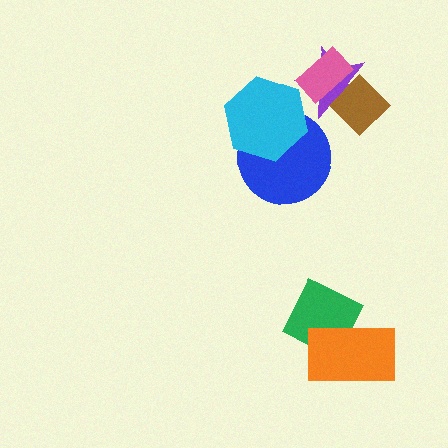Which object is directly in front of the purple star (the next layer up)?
The pink rectangle is directly in front of the purple star.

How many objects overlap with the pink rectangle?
2 objects overlap with the pink rectangle.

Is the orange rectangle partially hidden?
No, no other shape covers it.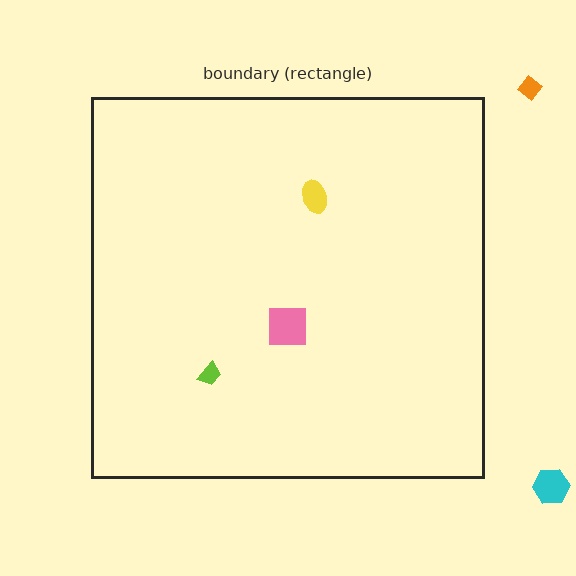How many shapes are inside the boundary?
3 inside, 2 outside.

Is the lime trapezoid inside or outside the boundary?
Inside.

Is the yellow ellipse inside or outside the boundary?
Inside.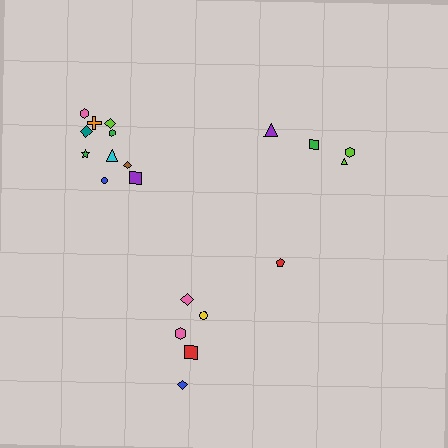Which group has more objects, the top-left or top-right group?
The top-left group.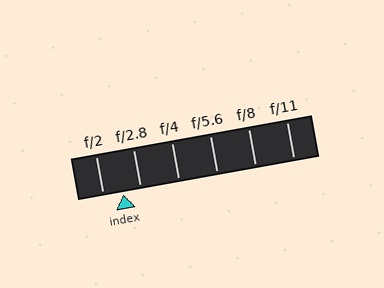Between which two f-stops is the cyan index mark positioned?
The index mark is between f/2 and f/2.8.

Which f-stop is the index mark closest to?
The index mark is closest to f/2.8.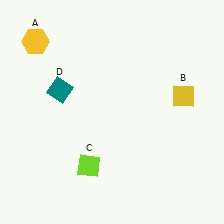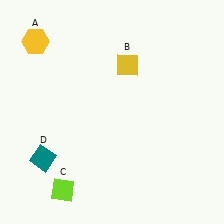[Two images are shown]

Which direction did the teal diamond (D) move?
The teal diamond (D) moved down.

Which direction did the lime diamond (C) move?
The lime diamond (C) moved left.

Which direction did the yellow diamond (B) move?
The yellow diamond (B) moved left.